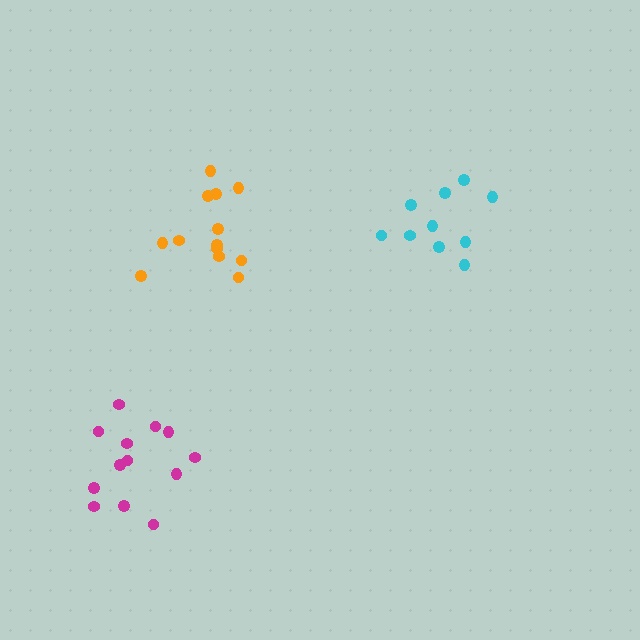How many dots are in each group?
Group 1: 10 dots, Group 2: 13 dots, Group 3: 13 dots (36 total).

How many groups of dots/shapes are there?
There are 3 groups.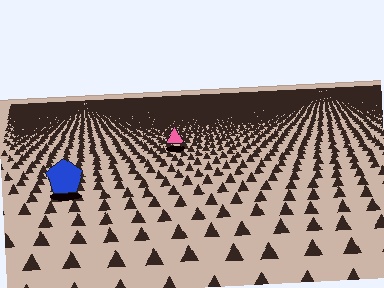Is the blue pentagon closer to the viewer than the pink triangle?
Yes. The blue pentagon is closer — you can tell from the texture gradient: the ground texture is coarser near it.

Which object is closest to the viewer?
The blue pentagon is closest. The texture marks near it are larger and more spread out.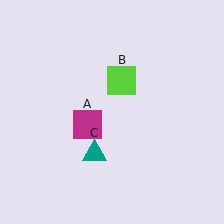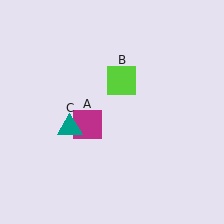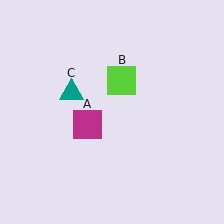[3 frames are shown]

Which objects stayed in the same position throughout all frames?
Magenta square (object A) and lime square (object B) remained stationary.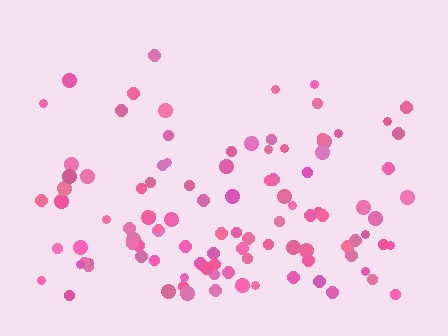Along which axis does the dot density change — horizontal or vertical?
Vertical.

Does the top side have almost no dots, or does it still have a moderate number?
Still a moderate number, just noticeably fewer than the bottom.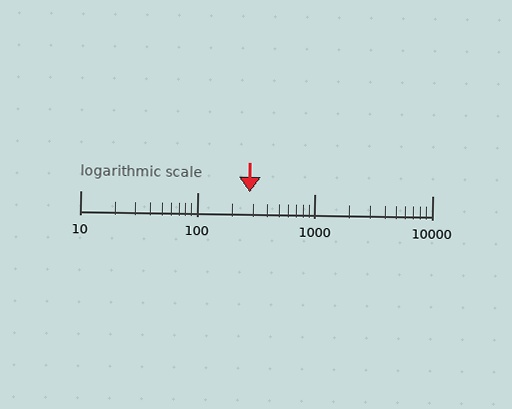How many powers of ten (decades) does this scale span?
The scale spans 3 decades, from 10 to 10000.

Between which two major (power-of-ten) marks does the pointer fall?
The pointer is between 100 and 1000.